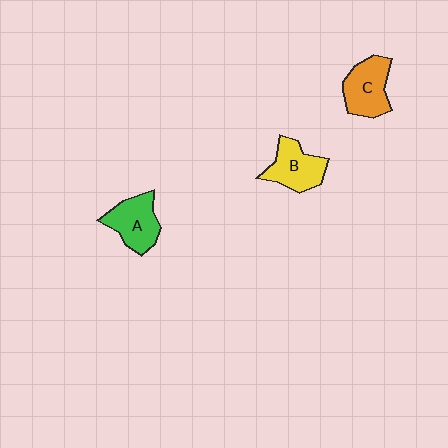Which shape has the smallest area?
Shape B (yellow).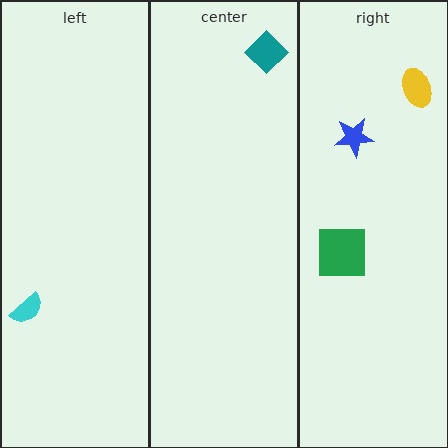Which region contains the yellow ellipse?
The right region.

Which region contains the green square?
The right region.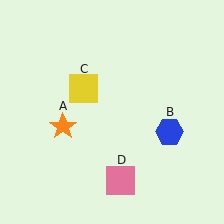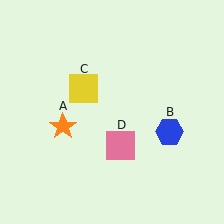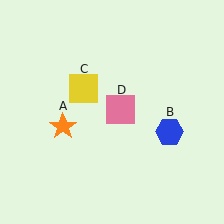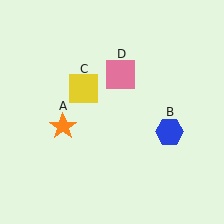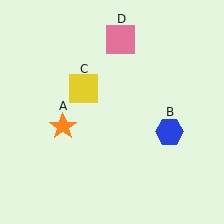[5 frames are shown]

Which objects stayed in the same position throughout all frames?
Orange star (object A) and blue hexagon (object B) and yellow square (object C) remained stationary.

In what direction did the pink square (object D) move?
The pink square (object D) moved up.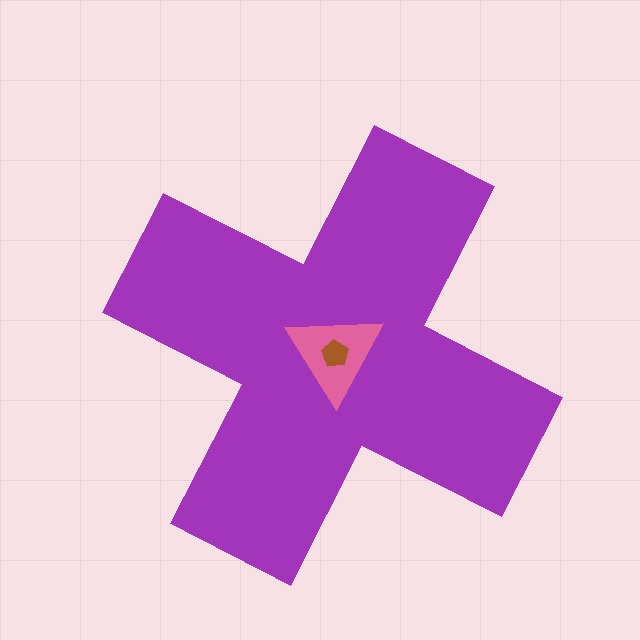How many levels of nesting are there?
3.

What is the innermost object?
The brown pentagon.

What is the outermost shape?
The purple cross.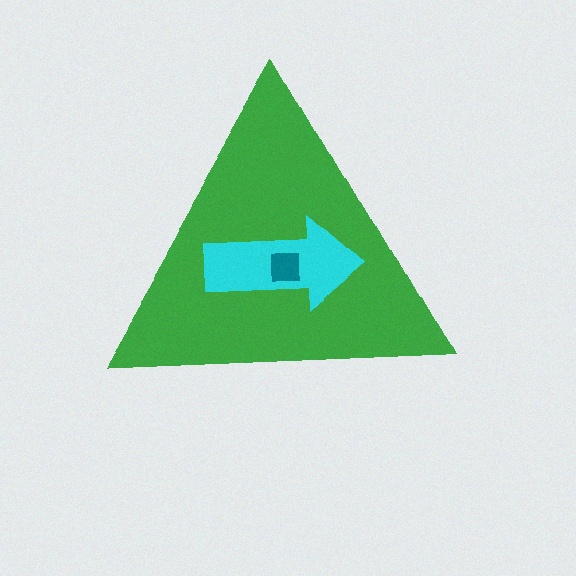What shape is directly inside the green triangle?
The cyan arrow.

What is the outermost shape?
The green triangle.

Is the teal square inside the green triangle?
Yes.